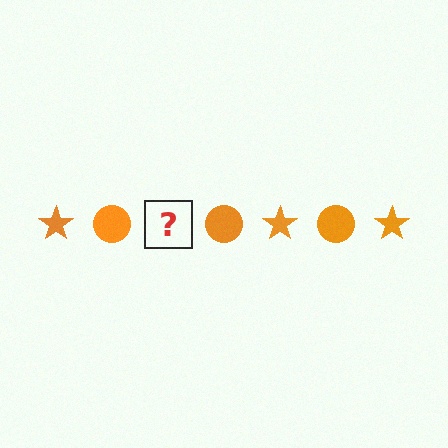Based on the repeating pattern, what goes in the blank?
The blank should be an orange star.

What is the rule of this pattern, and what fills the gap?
The rule is that the pattern cycles through star, circle shapes in orange. The gap should be filled with an orange star.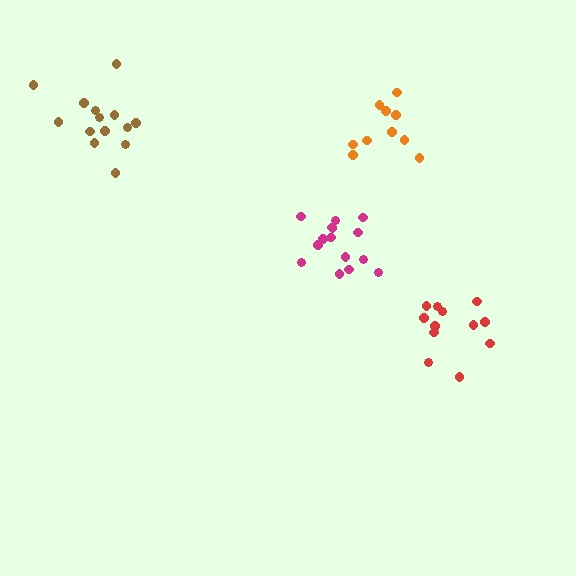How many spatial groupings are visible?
There are 4 spatial groupings.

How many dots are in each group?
Group 1: 15 dots, Group 2: 13 dots, Group 3: 14 dots, Group 4: 10 dots (52 total).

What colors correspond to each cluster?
The clusters are colored: magenta, red, brown, orange.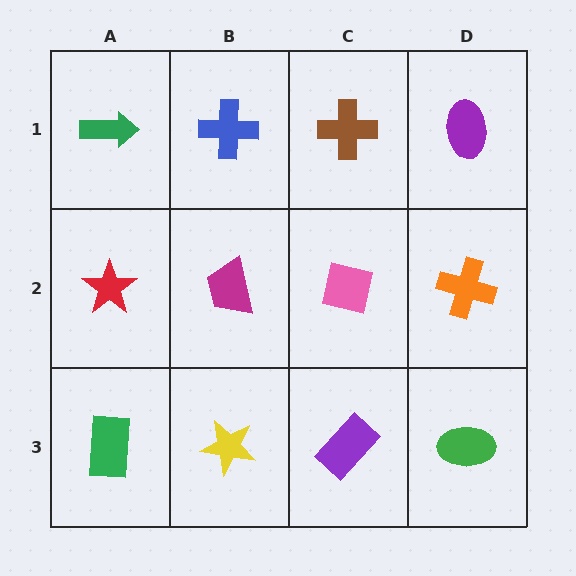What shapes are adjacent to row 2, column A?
A green arrow (row 1, column A), a green rectangle (row 3, column A), a magenta trapezoid (row 2, column B).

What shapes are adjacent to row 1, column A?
A red star (row 2, column A), a blue cross (row 1, column B).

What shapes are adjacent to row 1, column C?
A pink square (row 2, column C), a blue cross (row 1, column B), a purple ellipse (row 1, column D).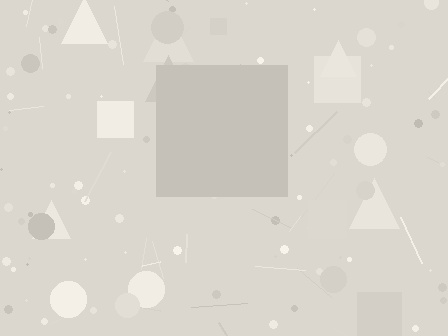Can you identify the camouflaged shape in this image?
The camouflaged shape is a square.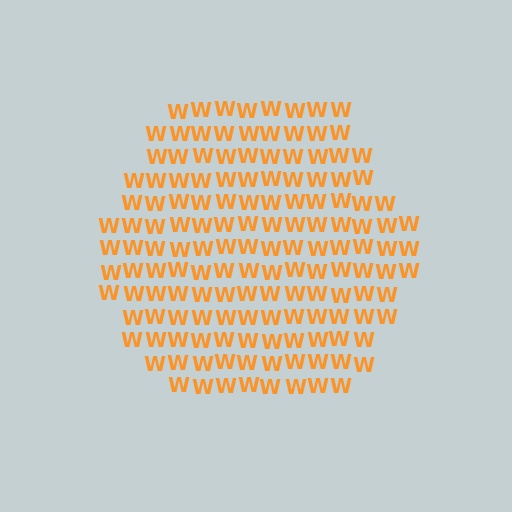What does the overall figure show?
The overall figure shows a hexagon.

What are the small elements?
The small elements are letter W's.